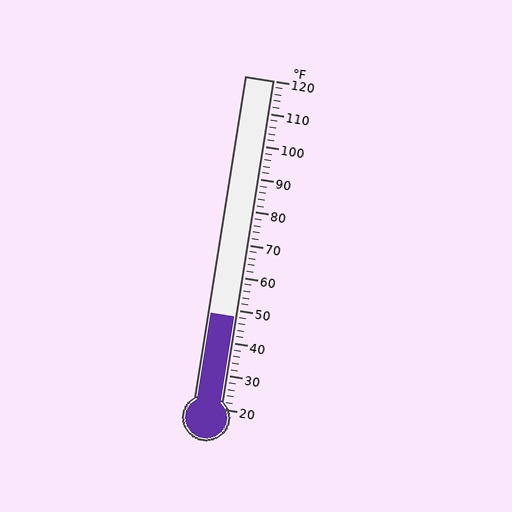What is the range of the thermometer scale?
The thermometer scale ranges from 20°F to 120°F.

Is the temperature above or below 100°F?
The temperature is below 100°F.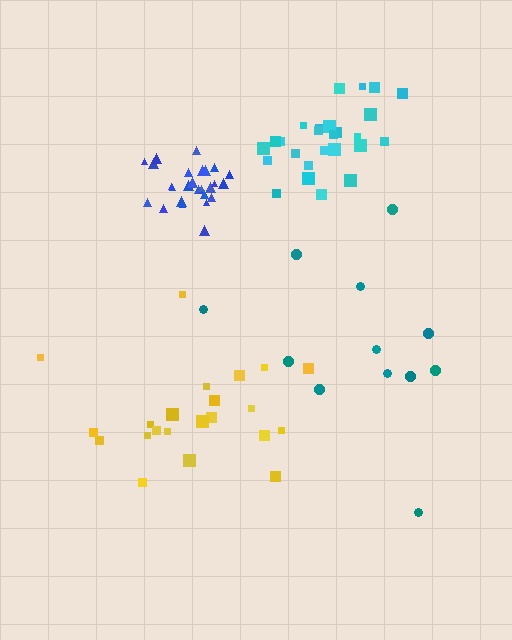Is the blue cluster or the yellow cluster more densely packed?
Blue.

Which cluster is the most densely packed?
Blue.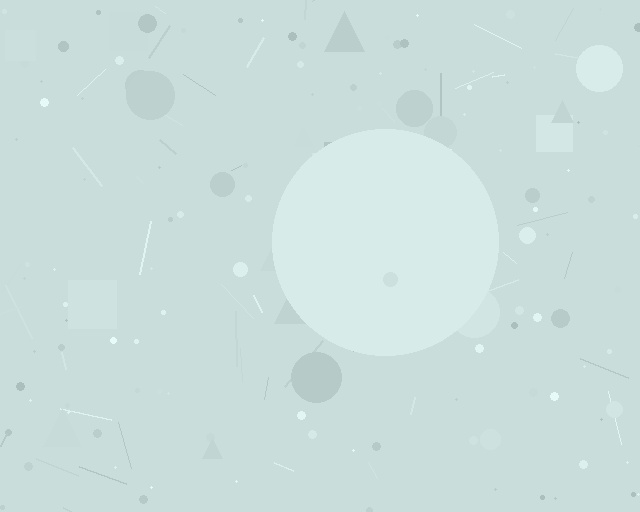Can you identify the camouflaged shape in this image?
The camouflaged shape is a circle.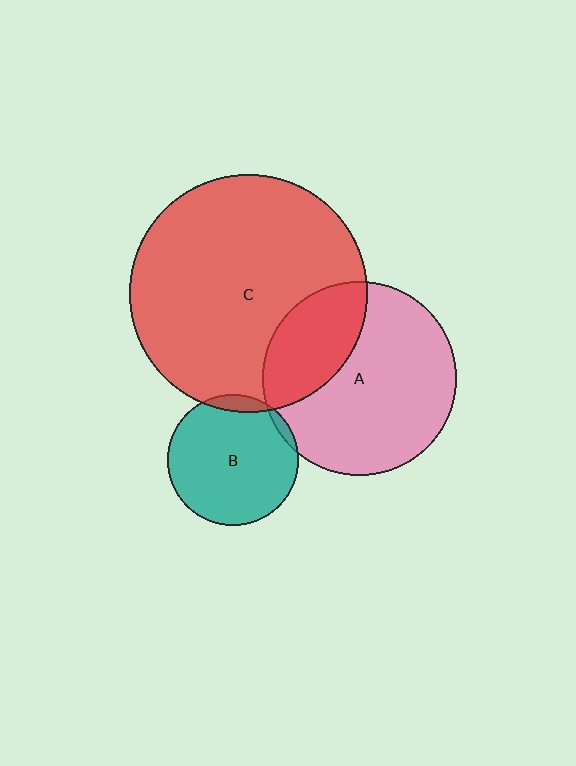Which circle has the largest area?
Circle C (red).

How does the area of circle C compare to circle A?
Approximately 1.5 times.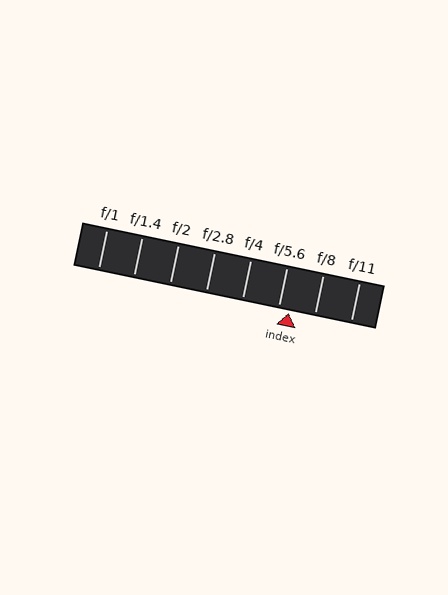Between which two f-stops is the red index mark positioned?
The index mark is between f/5.6 and f/8.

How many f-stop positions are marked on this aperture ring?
There are 8 f-stop positions marked.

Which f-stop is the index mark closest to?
The index mark is closest to f/5.6.